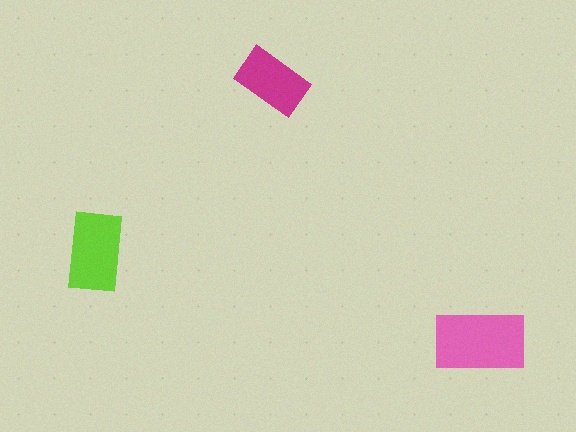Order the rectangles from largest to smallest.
the pink one, the lime one, the magenta one.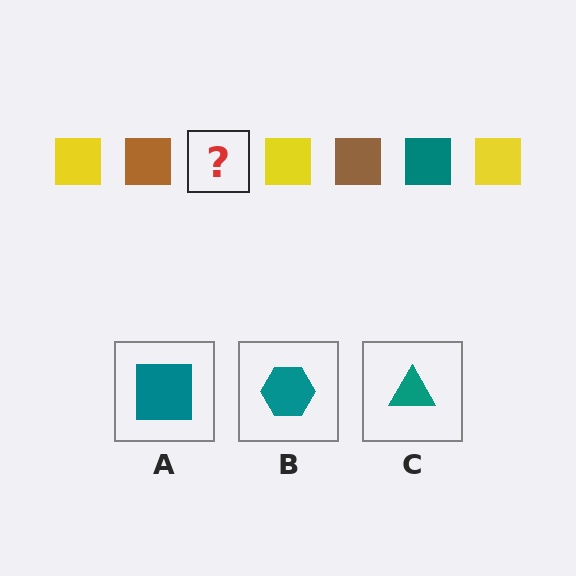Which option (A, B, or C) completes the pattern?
A.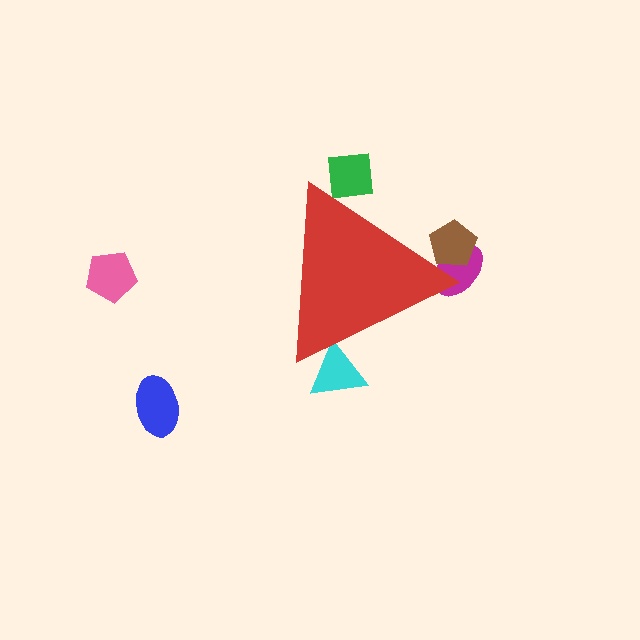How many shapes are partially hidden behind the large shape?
4 shapes are partially hidden.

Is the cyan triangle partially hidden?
Yes, the cyan triangle is partially hidden behind the red triangle.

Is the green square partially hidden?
Yes, the green square is partially hidden behind the red triangle.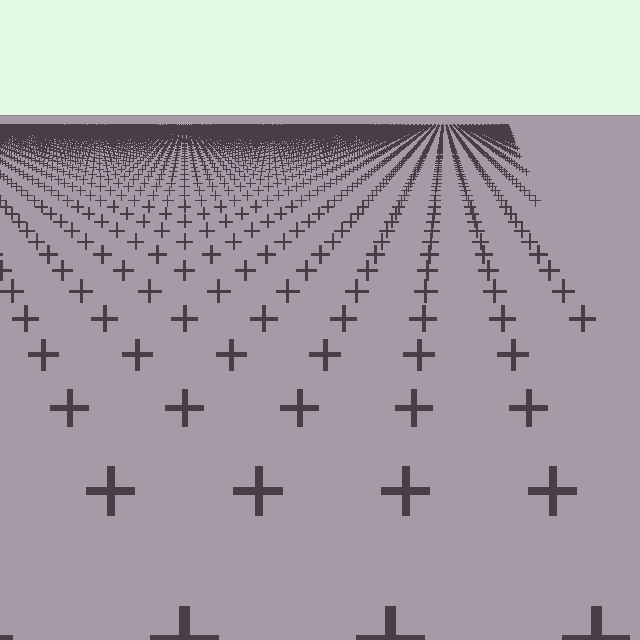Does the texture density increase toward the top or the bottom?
Density increases toward the top.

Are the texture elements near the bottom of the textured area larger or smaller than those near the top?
Larger. Near the bottom, elements are closer to the viewer and appear at a bigger on-screen size.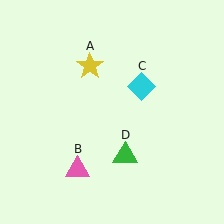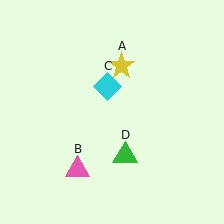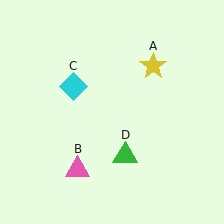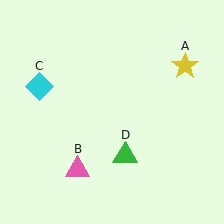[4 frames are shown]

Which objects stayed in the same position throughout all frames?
Pink triangle (object B) and green triangle (object D) remained stationary.